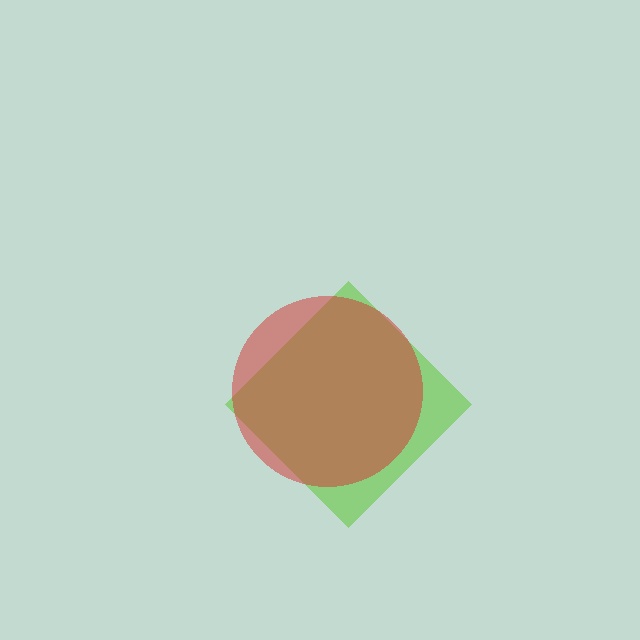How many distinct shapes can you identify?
There are 2 distinct shapes: a lime diamond, a red circle.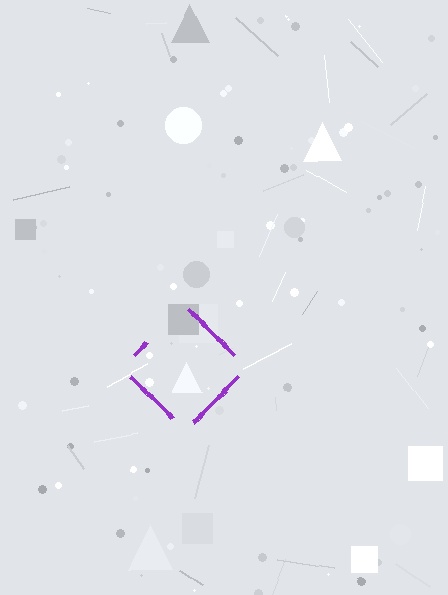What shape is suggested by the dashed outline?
The dashed outline suggests a diamond.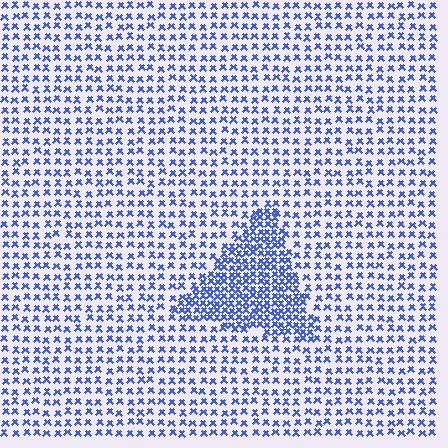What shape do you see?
I see a triangle.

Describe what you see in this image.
The image contains small blue elements arranged at two different densities. A triangle-shaped region is visible where the elements are more densely packed than the surrounding area.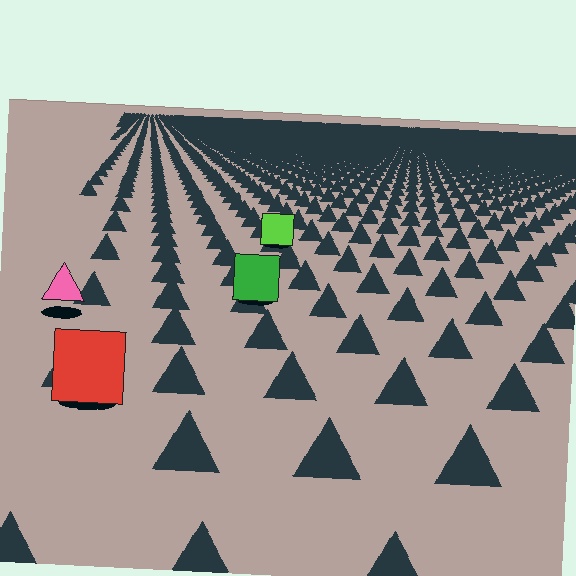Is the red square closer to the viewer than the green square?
Yes. The red square is closer — you can tell from the texture gradient: the ground texture is coarser near it.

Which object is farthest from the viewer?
The lime square is farthest from the viewer. It appears smaller and the ground texture around it is denser.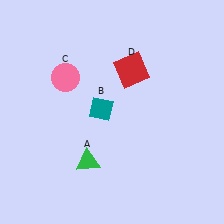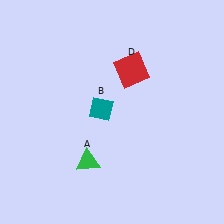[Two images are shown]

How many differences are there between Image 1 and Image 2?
There is 1 difference between the two images.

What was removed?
The pink circle (C) was removed in Image 2.